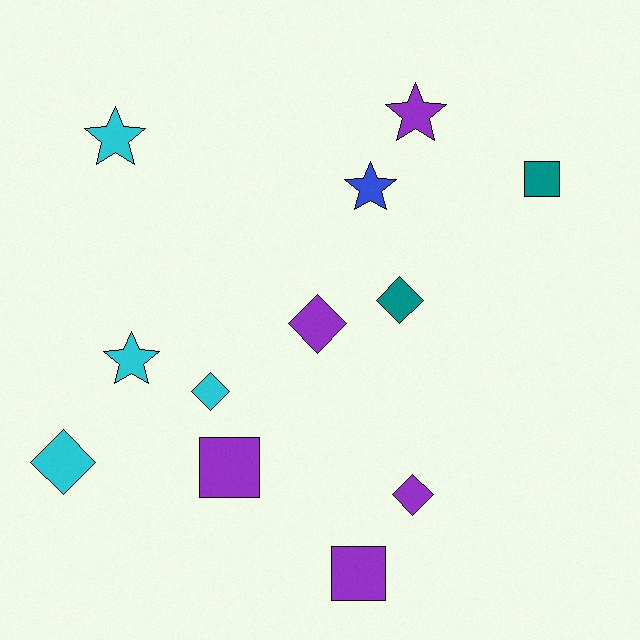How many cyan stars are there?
There are 2 cyan stars.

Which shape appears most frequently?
Diamond, with 5 objects.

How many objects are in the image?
There are 12 objects.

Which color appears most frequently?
Purple, with 5 objects.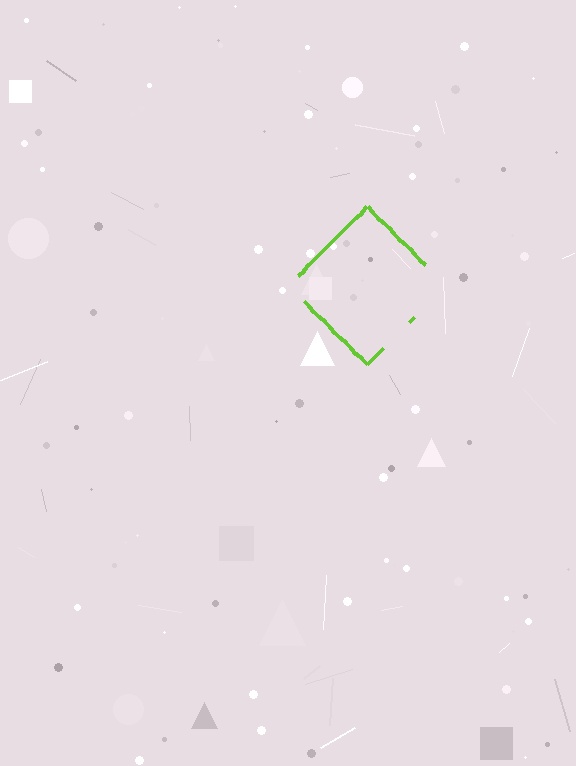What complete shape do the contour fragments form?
The contour fragments form a diamond.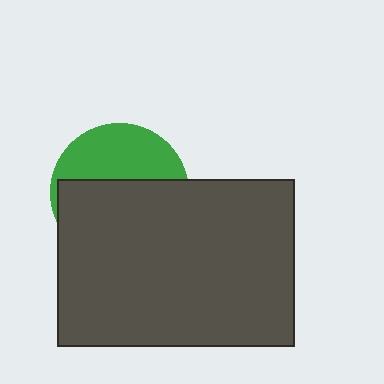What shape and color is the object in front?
The object in front is a dark gray rectangle.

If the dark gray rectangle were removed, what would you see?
You would see the complete green circle.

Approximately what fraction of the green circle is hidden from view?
Roughly 60% of the green circle is hidden behind the dark gray rectangle.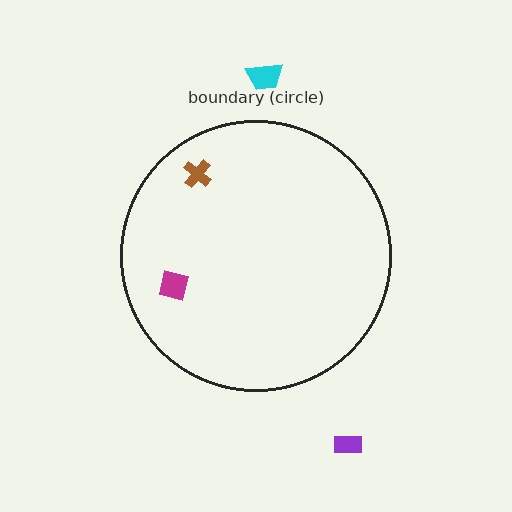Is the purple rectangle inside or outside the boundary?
Outside.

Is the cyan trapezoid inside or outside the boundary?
Outside.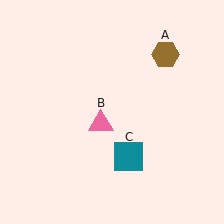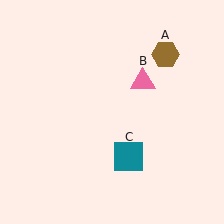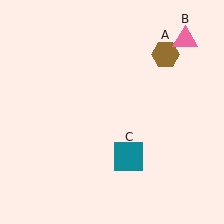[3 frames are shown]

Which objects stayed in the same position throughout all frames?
Brown hexagon (object A) and teal square (object C) remained stationary.